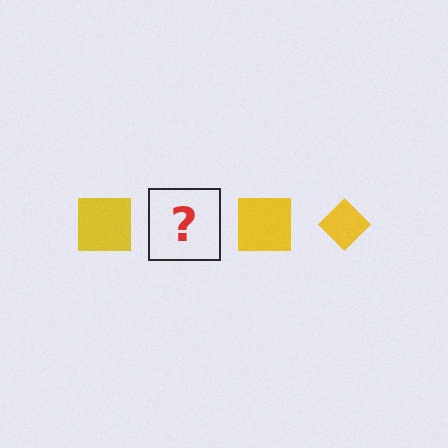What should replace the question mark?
The question mark should be replaced with a yellow diamond.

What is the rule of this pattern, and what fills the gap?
The rule is that the pattern cycles through square, diamond shapes in yellow. The gap should be filled with a yellow diamond.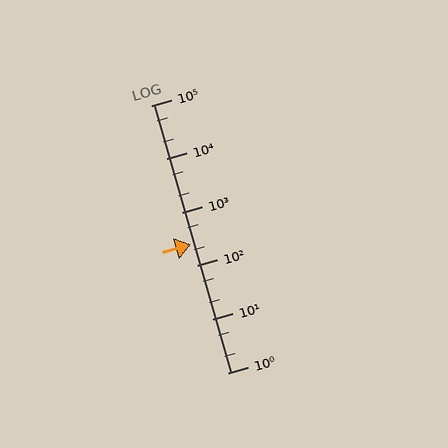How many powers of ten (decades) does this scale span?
The scale spans 5 decades, from 1 to 100000.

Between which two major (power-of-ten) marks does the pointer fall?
The pointer is between 100 and 1000.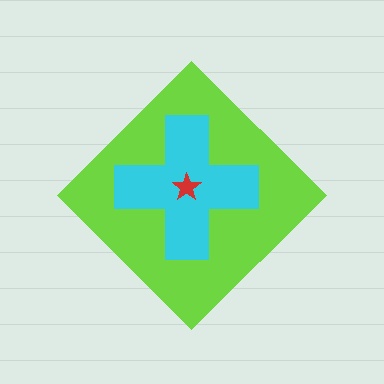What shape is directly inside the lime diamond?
The cyan cross.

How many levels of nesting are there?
3.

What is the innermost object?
The red star.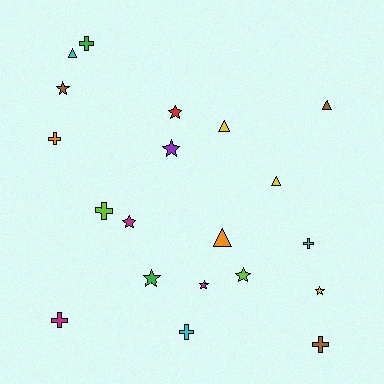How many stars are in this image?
There are 8 stars.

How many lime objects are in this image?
There are 2 lime objects.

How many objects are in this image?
There are 20 objects.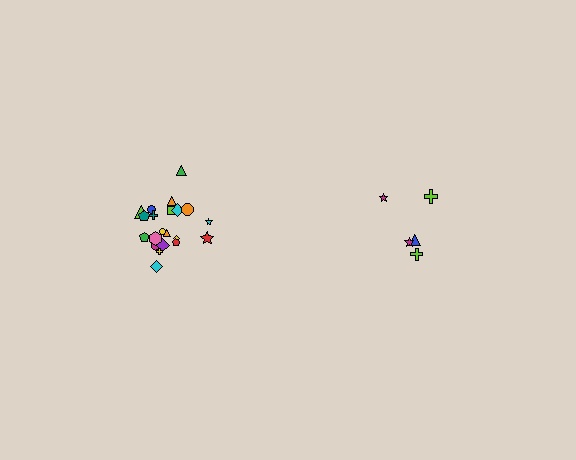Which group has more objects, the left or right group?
The left group.